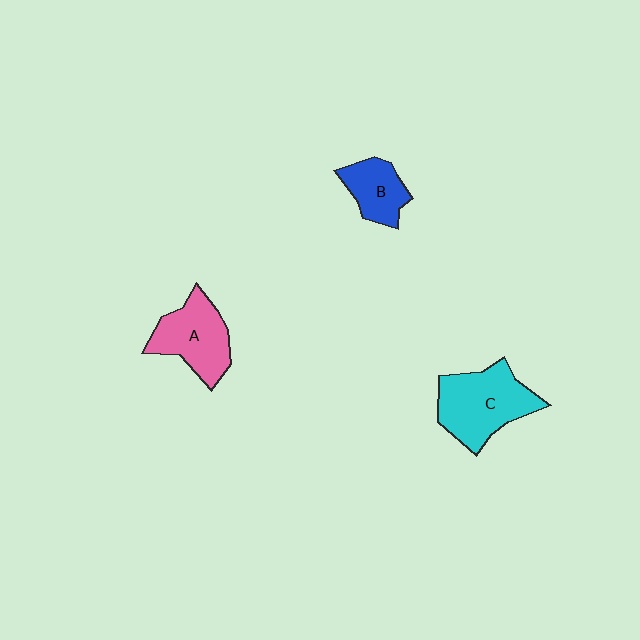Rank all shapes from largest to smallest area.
From largest to smallest: C (cyan), A (pink), B (blue).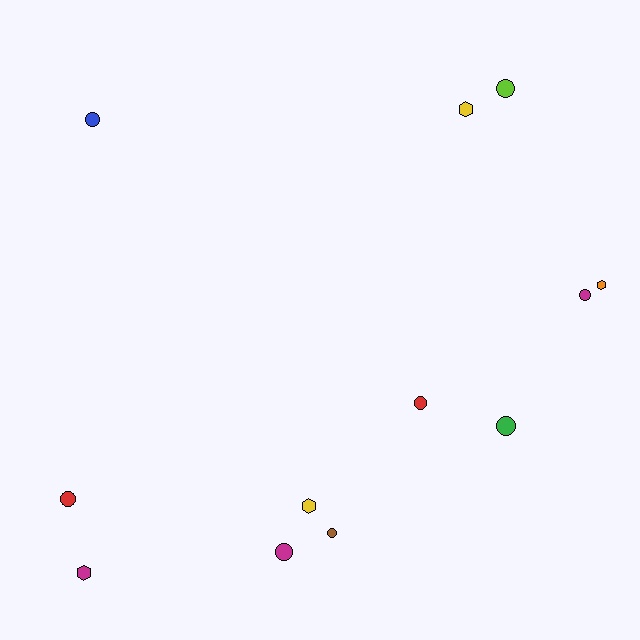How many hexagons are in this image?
There are 4 hexagons.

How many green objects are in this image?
There is 1 green object.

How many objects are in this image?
There are 12 objects.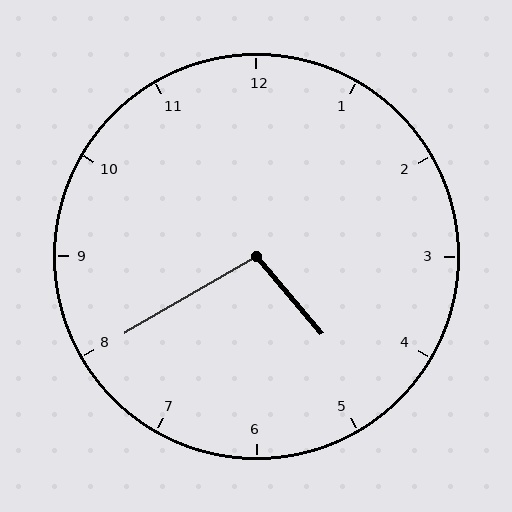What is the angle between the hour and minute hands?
Approximately 100 degrees.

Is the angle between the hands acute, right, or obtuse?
It is obtuse.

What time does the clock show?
4:40.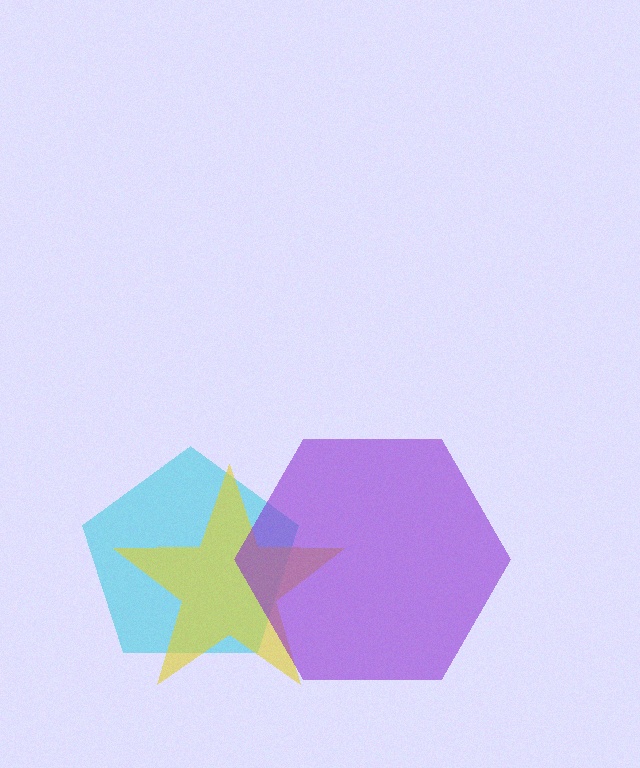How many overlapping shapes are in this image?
There are 3 overlapping shapes in the image.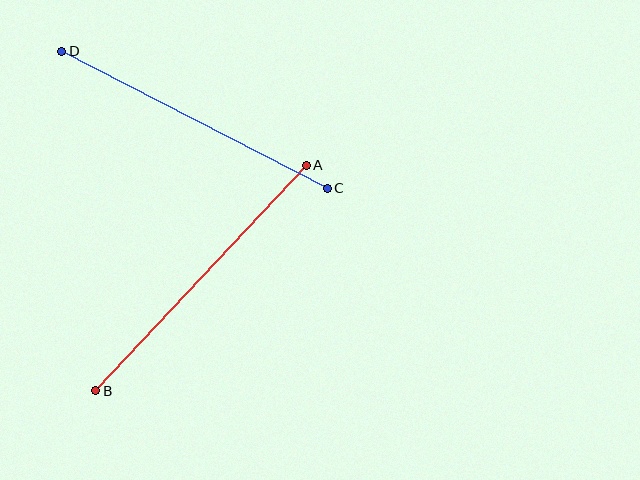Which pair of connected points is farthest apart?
Points A and B are farthest apart.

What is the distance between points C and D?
The distance is approximately 299 pixels.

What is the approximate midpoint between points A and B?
The midpoint is at approximately (201, 278) pixels.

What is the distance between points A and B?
The distance is approximately 308 pixels.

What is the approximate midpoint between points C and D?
The midpoint is at approximately (194, 120) pixels.